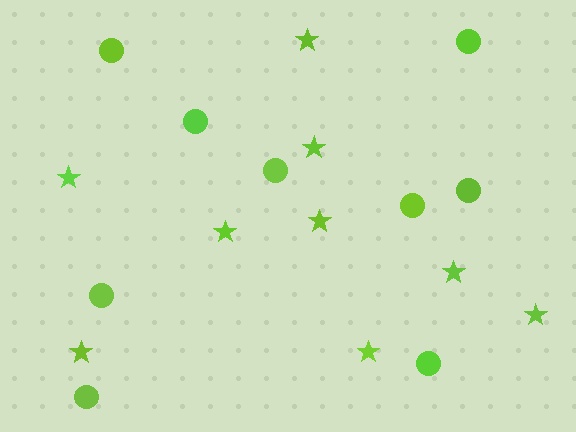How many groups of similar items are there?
There are 2 groups: one group of stars (9) and one group of circles (9).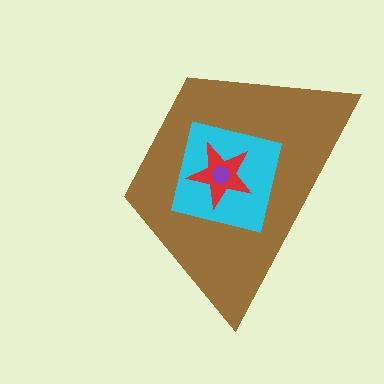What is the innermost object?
The purple circle.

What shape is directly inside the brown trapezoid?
The cyan square.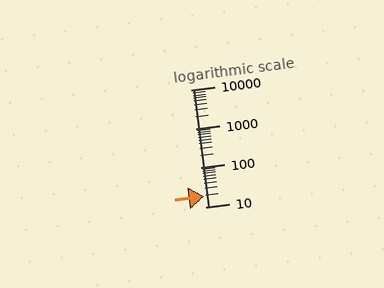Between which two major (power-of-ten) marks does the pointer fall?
The pointer is between 10 and 100.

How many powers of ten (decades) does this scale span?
The scale spans 3 decades, from 10 to 10000.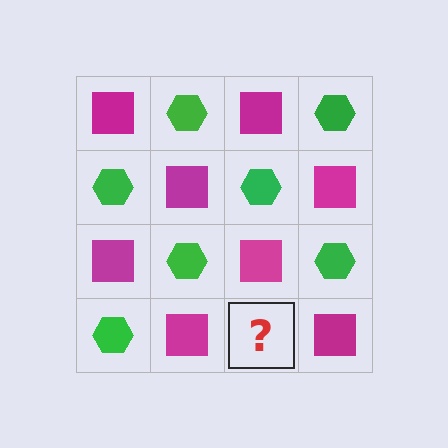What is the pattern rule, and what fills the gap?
The rule is that it alternates magenta square and green hexagon in a checkerboard pattern. The gap should be filled with a green hexagon.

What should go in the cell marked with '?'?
The missing cell should contain a green hexagon.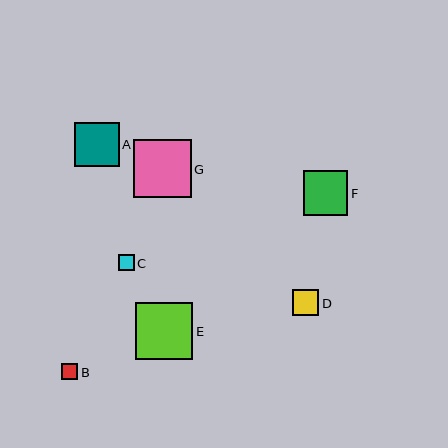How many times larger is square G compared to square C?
Square G is approximately 3.6 times the size of square C.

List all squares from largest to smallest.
From largest to smallest: G, E, A, F, D, C, B.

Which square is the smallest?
Square B is the smallest with a size of approximately 16 pixels.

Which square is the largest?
Square G is the largest with a size of approximately 58 pixels.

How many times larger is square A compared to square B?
Square A is approximately 2.8 times the size of square B.